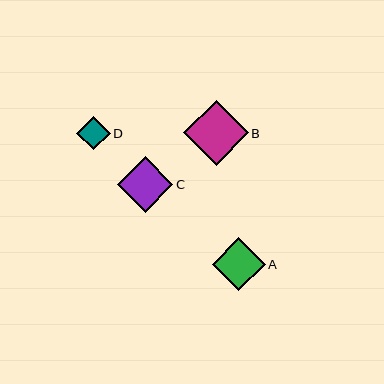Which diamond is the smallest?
Diamond D is the smallest with a size of approximately 34 pixels.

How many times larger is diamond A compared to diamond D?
Diamond A is approximately 1.6 times the size of diamond D.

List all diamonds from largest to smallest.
From largest to smallest: B, C, A, D.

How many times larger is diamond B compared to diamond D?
Diamond B is approximately 1.9 times the size of diamond D.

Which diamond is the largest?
Diamond B is the largest with a size of approximately 64 pixels.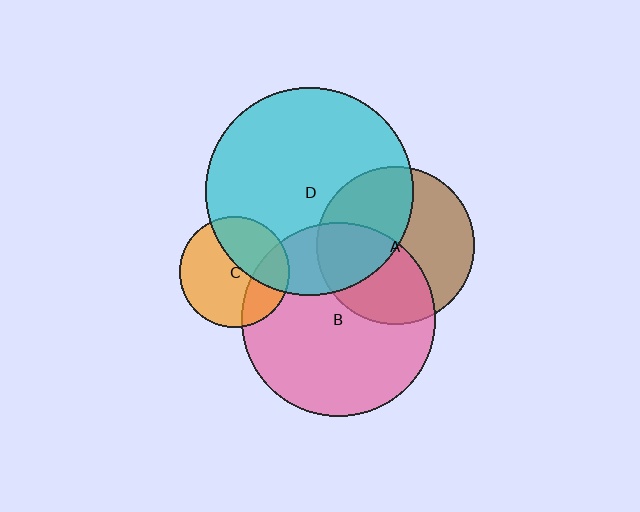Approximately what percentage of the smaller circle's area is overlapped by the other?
Approximately 45%.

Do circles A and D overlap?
Yes.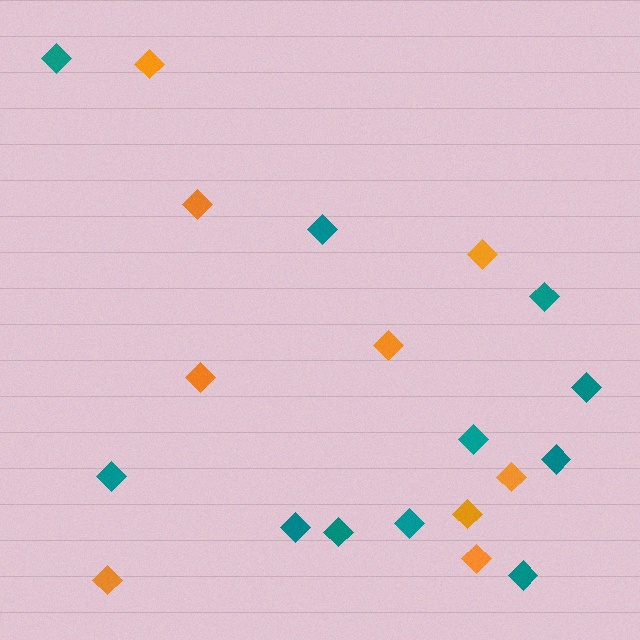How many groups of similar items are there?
There are 2 groups: one group of teal diamonds (11) and one group of orange diamonds (9).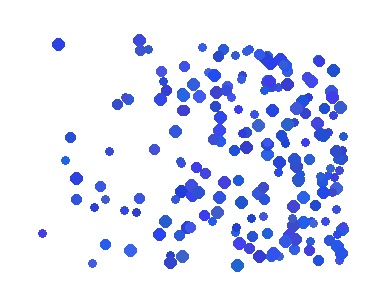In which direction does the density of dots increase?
From left to right, with the right side densest.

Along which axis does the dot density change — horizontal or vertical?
Horizontal.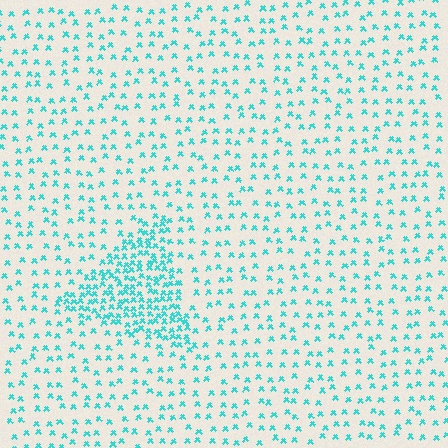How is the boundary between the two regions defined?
The boundary is defined by a change in element density (approximately 2.7x ratio). All elements are the same color, size, and shape.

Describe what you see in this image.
The image contains small cyan elements arranged at two different densities. A triangle-shaped region is visible where the elements are more densely packed than the surrounding area.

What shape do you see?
I see a triangle.